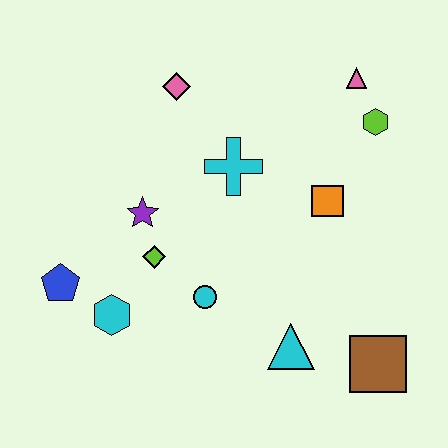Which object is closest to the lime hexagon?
The pink triangle is closest to the lime hexagon.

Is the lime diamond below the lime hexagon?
Yes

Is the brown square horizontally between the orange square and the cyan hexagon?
No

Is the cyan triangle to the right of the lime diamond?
Yes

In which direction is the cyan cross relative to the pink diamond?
The cyan cross is below the pink diamond.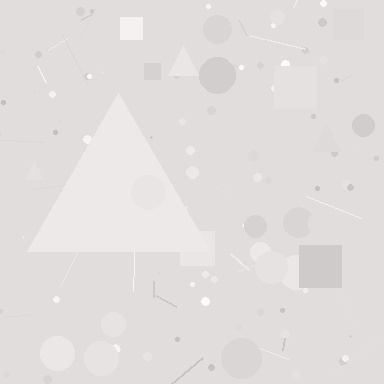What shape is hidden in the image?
A triangle is hidden in the image.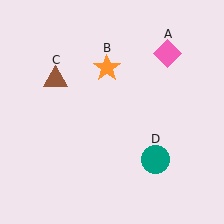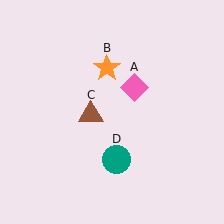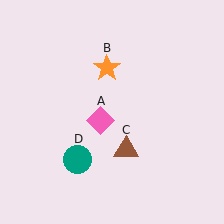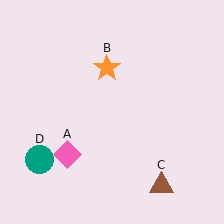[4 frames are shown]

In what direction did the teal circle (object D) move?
The teal circle (object D) moved left.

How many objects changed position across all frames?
3 objects changed position: pink diamond (object A), brown triangle (object C), teal circle (object D).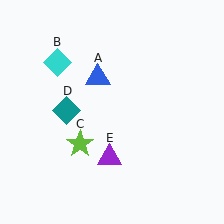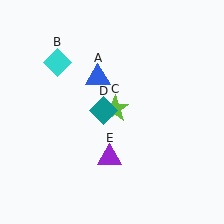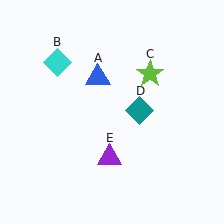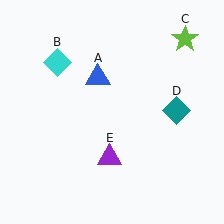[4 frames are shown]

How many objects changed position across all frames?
2 objects changed position: lime star (object C), teal diamond (object D).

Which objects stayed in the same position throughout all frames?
Blue triangle (object A) and cyan diamond (object B) and purple triangle (object E) remained stationary.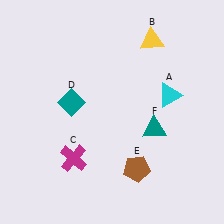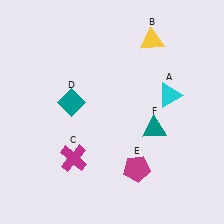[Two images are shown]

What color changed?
The pentagon (E) changed from brown in Image 1 to magenta in Image 2.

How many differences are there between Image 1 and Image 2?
There is 1 difference between the two images.